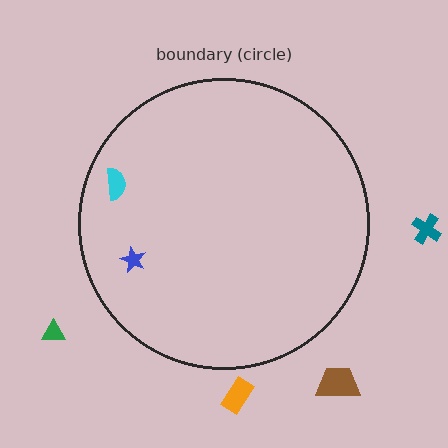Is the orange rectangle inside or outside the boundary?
Outside.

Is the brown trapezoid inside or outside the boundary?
Outside.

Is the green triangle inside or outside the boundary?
Outside.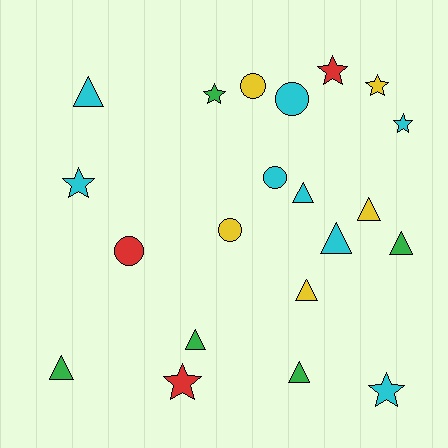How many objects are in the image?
There are 21 objects.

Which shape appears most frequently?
Triangle, with 9 objects.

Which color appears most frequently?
Cyan, with 8 objects.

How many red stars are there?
There are 2 red stars.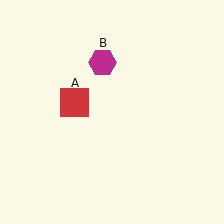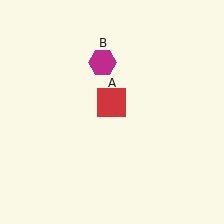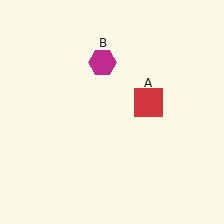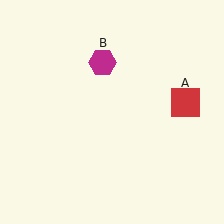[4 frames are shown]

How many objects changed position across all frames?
1 object changed position: red square (object A).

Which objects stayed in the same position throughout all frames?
Magenta hexagon (object B) remained stationary.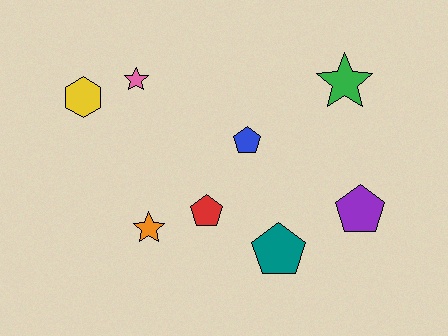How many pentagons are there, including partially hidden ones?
There are 4 pentagons.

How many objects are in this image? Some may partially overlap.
There are 8 objects.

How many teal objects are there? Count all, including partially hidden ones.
There is 1 teal object.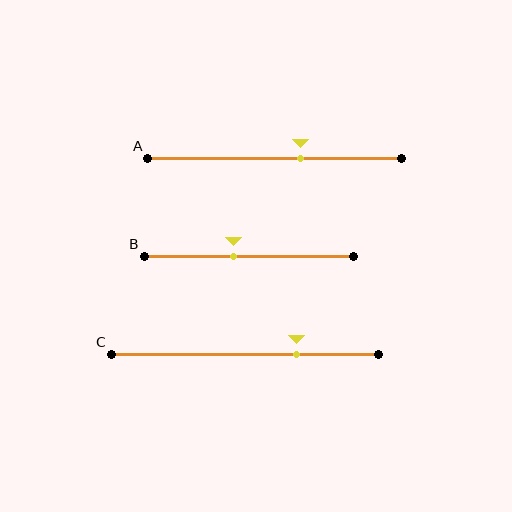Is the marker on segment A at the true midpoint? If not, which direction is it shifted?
No, the marker on segment A is shifted to the right by about 10% of the segment length.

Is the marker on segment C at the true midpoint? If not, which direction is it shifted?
No, the marker on segment C is shifted to the right by about 19% of the segment length.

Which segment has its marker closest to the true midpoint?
Segment B has its marker closest to the true midpoint.